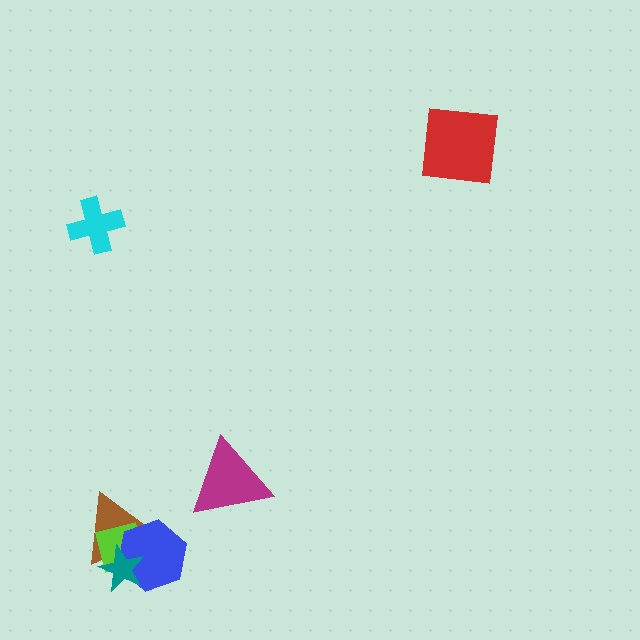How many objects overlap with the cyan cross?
0 objects overlap with the cyan cross.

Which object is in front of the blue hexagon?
The teal star is in front of the blue hexagon.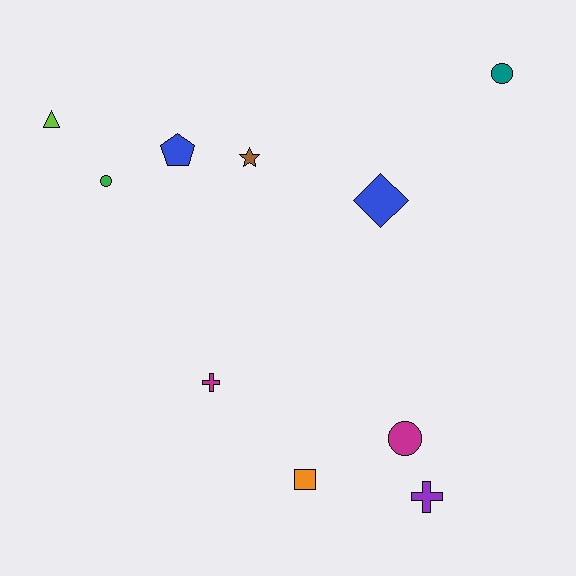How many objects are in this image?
There are 10 objects.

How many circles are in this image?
There are 3 circles.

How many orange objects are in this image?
There is 1 orange object.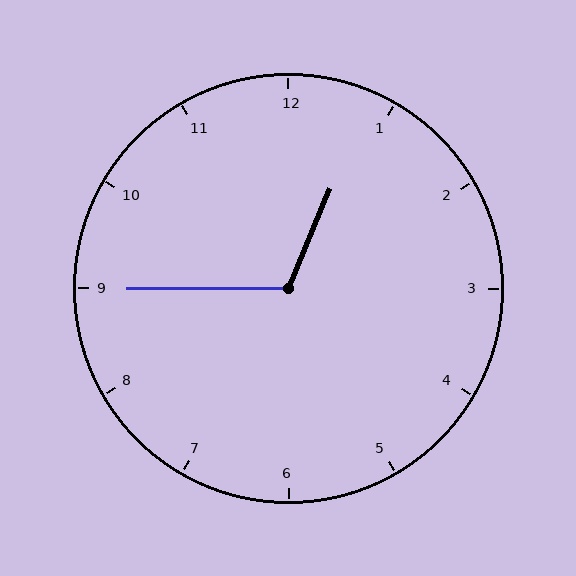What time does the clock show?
12:45.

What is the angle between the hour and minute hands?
Approximately 112 degrees.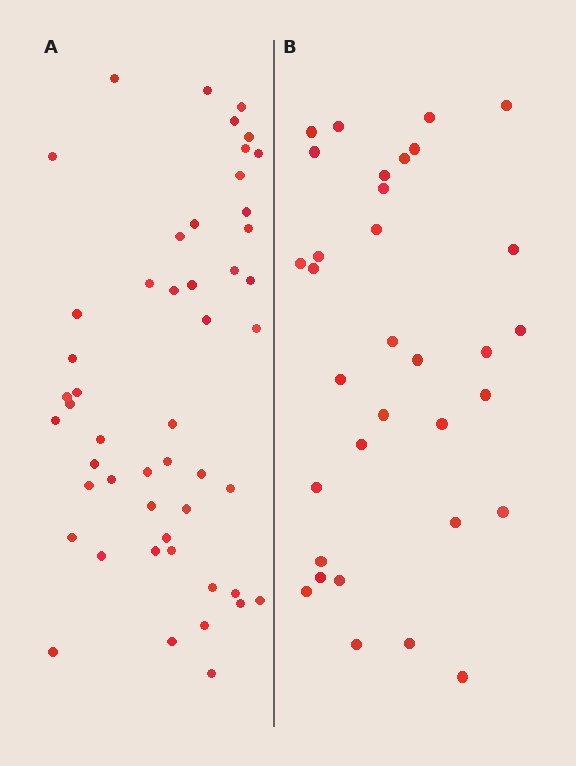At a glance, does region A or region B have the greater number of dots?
Region A (the left region) has more dots.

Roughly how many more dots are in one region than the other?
Region A has approximately 15 more dots than region B.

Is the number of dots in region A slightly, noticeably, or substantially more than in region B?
Region A has substantially more. The ratio is roughly 1.5 to 1.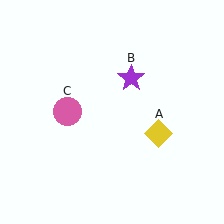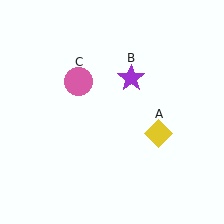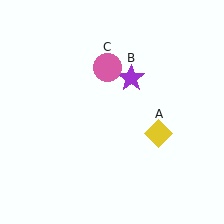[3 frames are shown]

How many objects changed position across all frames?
1 object changed position: pink circle (object C).